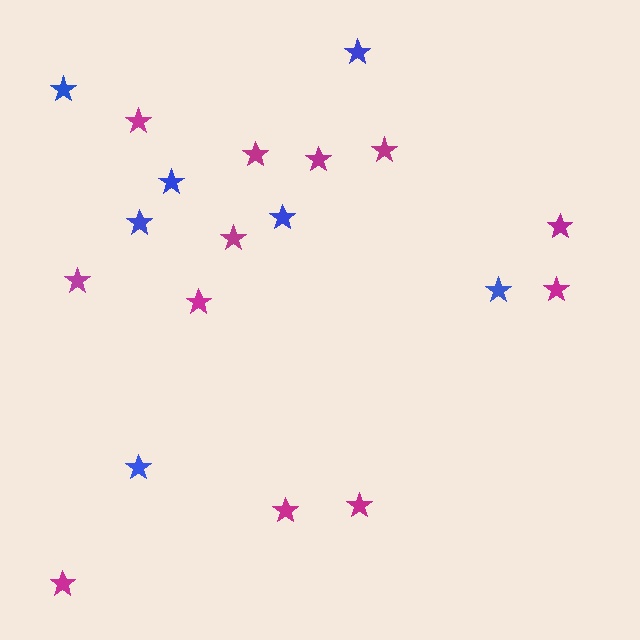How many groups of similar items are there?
There are 2 groups: one group of magenta stars (12) and one group of blue stars (7).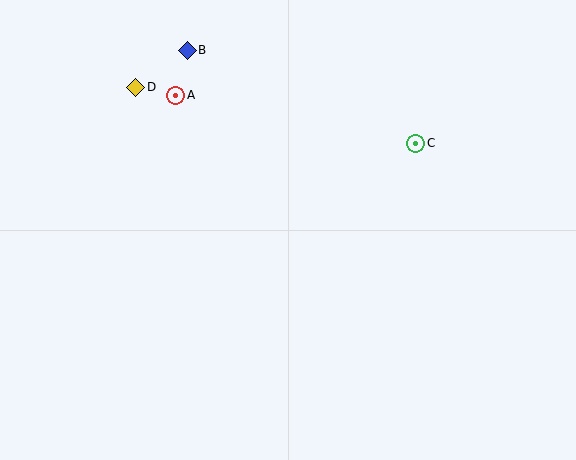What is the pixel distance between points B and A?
The distance between B and A is 47 pixels.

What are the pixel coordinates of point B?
Point B is at (187, 50).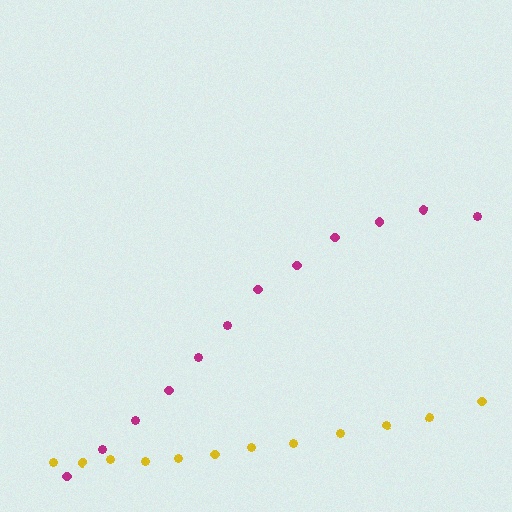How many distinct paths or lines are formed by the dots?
There are 2 distinct paths.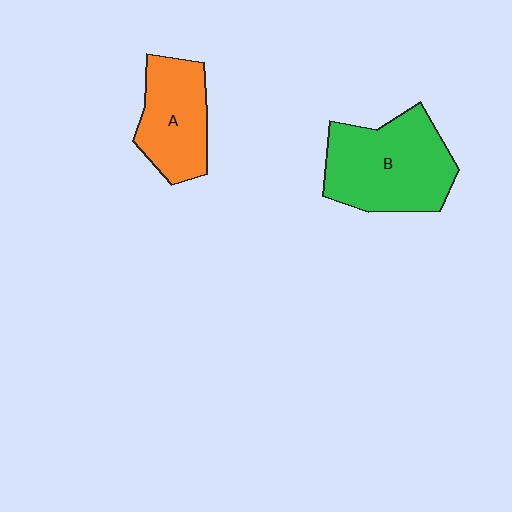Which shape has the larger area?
Shape B (green).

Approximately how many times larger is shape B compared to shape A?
Approximately 1.4 times.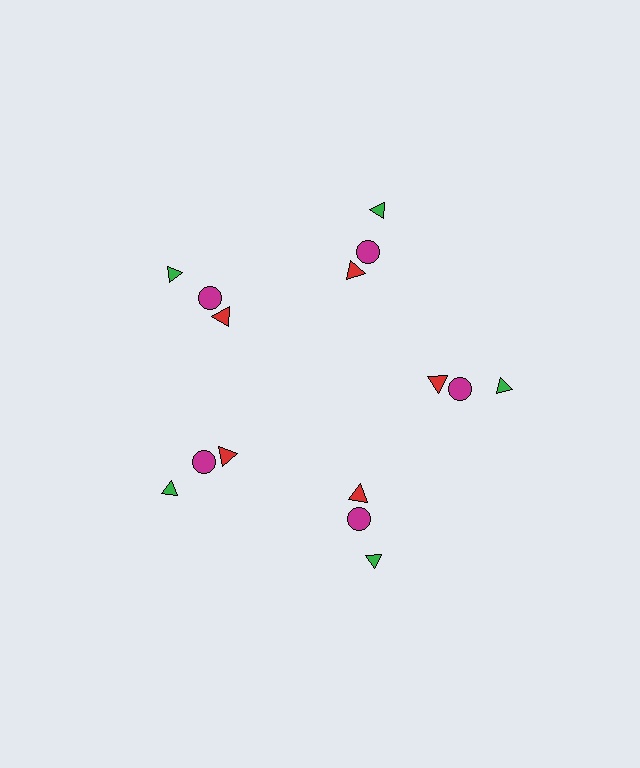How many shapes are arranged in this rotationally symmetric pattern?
There are 15 shapes, arranged in 5 groups of 3.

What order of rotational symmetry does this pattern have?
This pattern has 5-fold rotational symmetry.